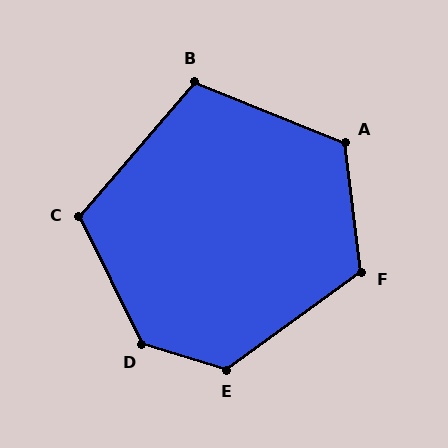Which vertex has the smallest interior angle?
B, at approximately 108 degrees.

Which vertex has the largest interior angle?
D, at approximately 133 degrees.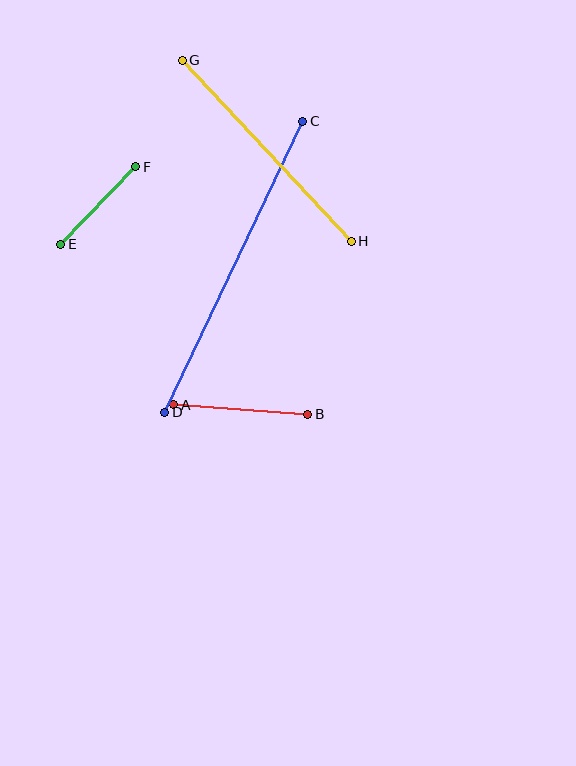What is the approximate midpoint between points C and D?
The midpoint is at approximately (234, 267) pixels.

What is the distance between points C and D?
The distance is approximately 322 pixels.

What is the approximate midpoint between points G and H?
The midpoint is at approximately (267, 151) pixels.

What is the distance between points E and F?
The distance is approximately 108 pixels.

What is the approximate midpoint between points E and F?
The midpoint is at approximately (98, 205) pixels.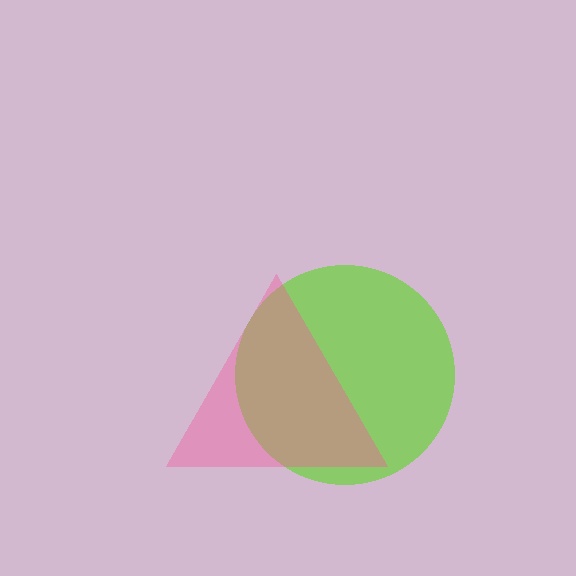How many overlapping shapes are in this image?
There are 2 overlapping shapes in the image.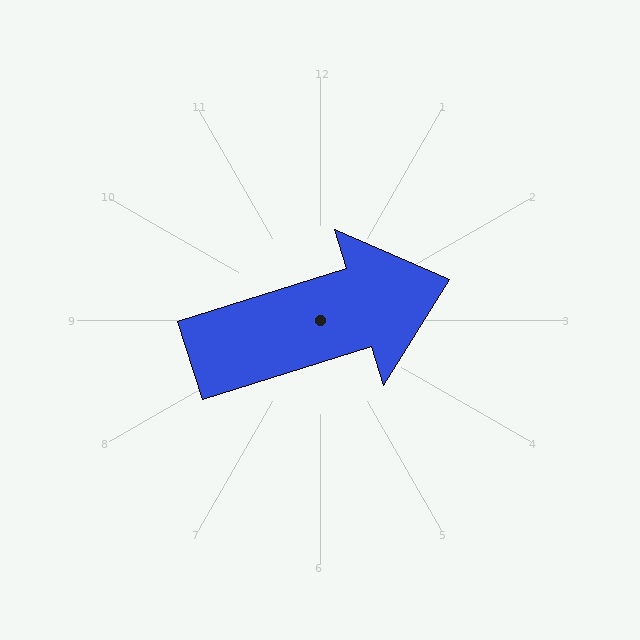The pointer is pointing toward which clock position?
Roughly 2 o'clock.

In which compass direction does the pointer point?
East.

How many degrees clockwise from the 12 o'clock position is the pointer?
Approximately 73 degrees.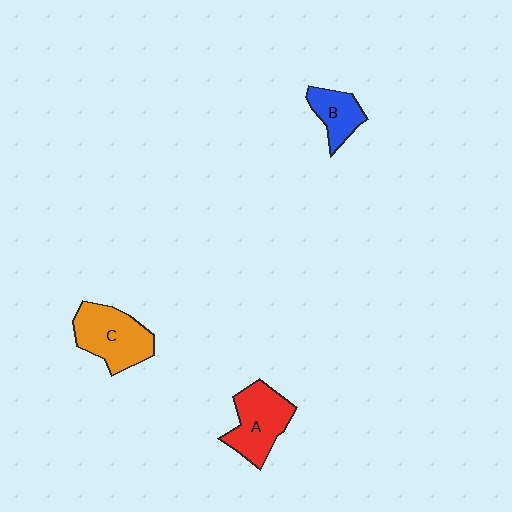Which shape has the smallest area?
Shape B (blue).